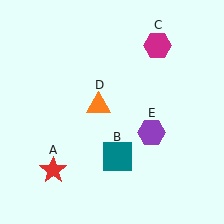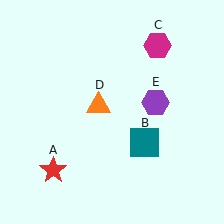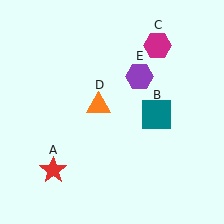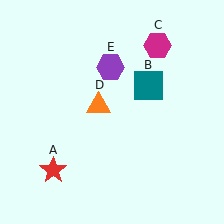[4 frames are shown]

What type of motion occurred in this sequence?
The teal square (object B), purple hexagon (object E) rotated counterclockwise around the center of the scene.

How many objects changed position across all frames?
2 objects changed position: teal square (object B), purple hexagon (object E).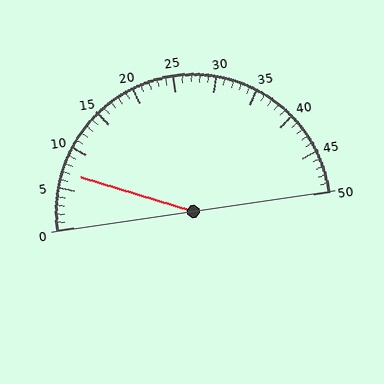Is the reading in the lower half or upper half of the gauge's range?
The reading is in the lower half of the range (0 to 50).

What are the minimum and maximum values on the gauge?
The gauge ranges from 0 to 50.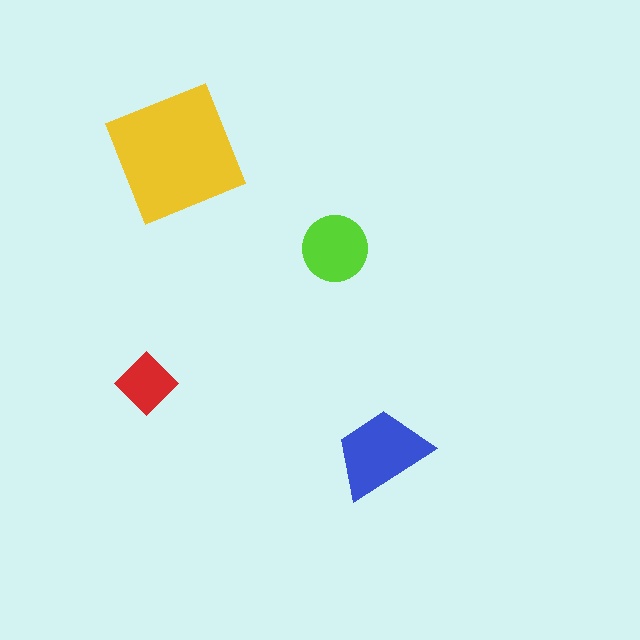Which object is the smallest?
The red diamond.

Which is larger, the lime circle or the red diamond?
The lime circle.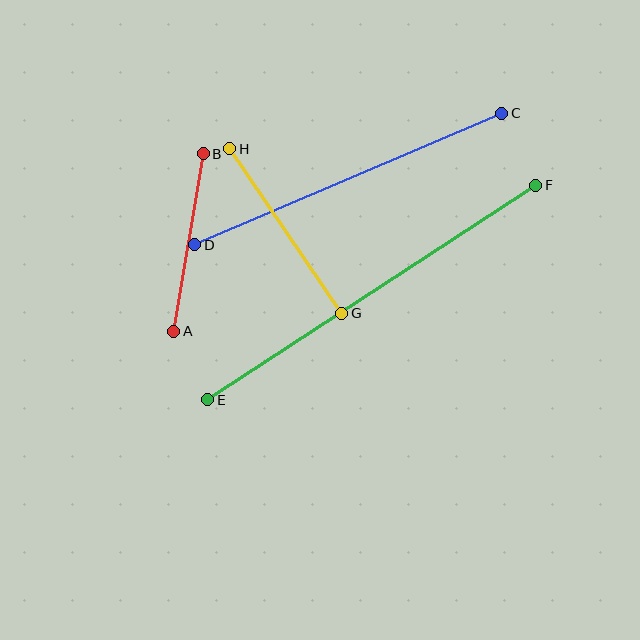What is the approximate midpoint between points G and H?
The midpoint is at approximately (286, 231) pixels.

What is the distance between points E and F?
The distance is approximately 392 pixels.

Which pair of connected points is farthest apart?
Points E and F are farthest apart.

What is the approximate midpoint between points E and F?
The midpoint is at approximately (372, 292) pixels.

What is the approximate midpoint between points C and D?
The midpoint is at approximately (348, 179) pixels.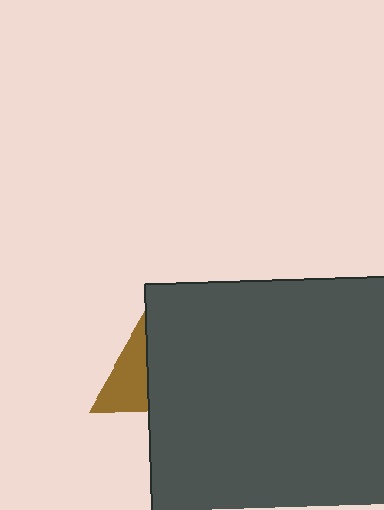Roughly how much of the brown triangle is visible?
A small part of it is visible (roughly 39%).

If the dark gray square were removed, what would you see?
You would see the complete brown triangle.